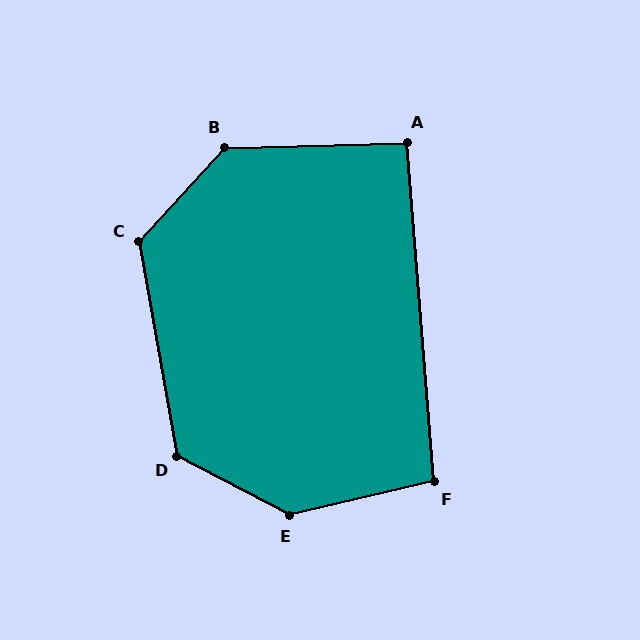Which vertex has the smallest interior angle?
A, at approximately 93 degrees.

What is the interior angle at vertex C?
Approximately 128 degrees (obtuse).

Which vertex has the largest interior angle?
E, at approximately 139 degrees.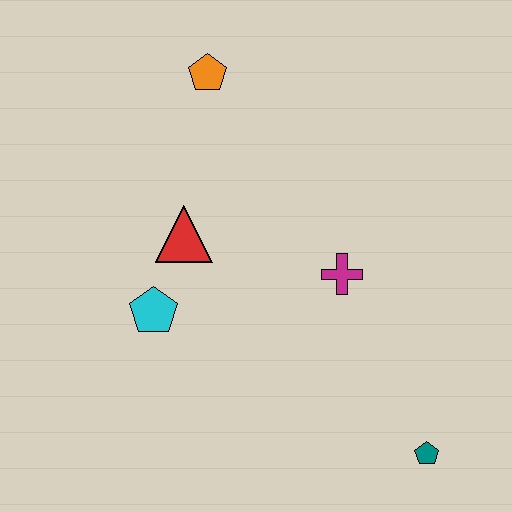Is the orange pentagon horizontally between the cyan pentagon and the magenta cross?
Yes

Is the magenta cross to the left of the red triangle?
No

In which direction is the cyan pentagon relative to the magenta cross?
The cyan pentagon is to the left of the magenta cross.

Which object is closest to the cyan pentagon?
The red triangle is closest to the cyan pentagon.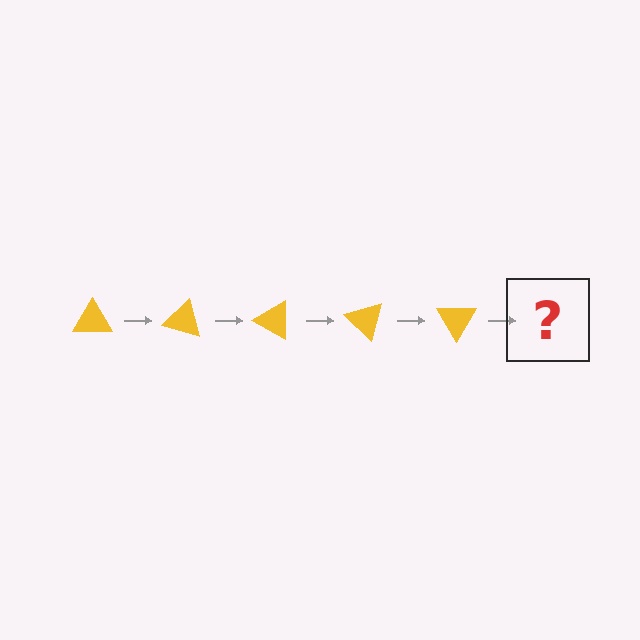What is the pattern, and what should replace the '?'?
The pattern is that the triangle rotates 15 degrees each step. The '?' should be a yellow triangle rotated 75 degrees.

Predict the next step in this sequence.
The next step is a yellow triangle rotated 75 degrees.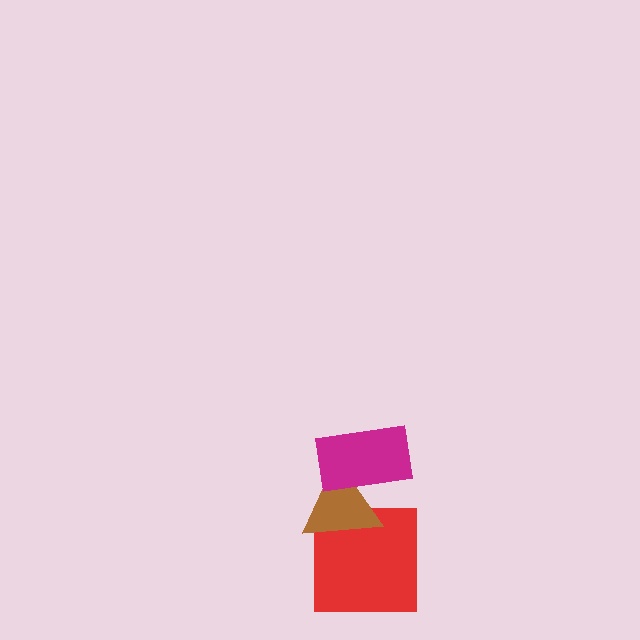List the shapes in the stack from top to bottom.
From top to bottom: the magenta rectangle, the brown triangle, the red square.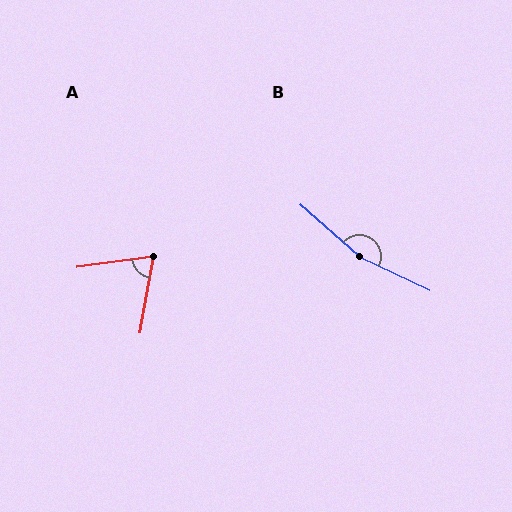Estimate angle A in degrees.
Approximately 72 degrees.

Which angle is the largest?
B, at approximately 164 degrees.